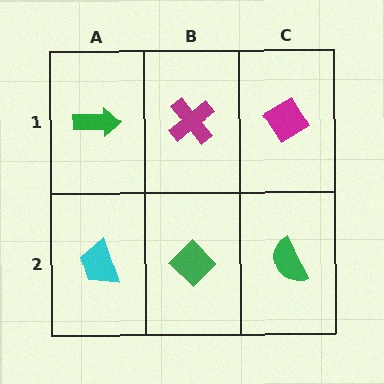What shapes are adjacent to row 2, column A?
A green arrow (row 1, column A), a green diamond (row 2, column B).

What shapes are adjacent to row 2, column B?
A magenta cross (row 1, column B), a cyan trapezoid (row 2, column A), a green semicircle (row 2, column C).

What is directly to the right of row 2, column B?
A green semicircle.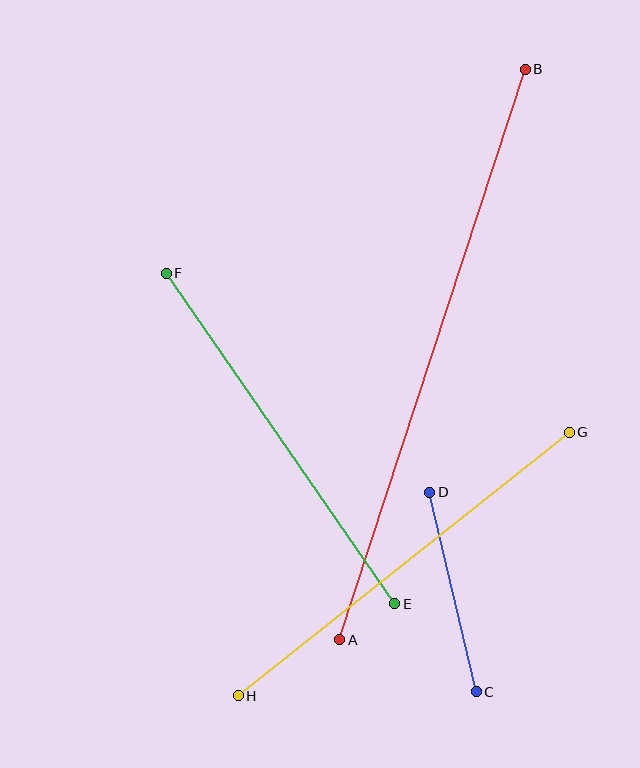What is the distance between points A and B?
The distance is approximately 600 pixels.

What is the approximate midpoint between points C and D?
The midpoint is at approximately (453, 592) pixels.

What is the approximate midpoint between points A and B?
The midpoint is at approximately (432, 355) pixels.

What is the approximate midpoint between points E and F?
The midpoint is at approximately (281, 439) pixels.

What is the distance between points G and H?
The distance is approximately 423 pixels.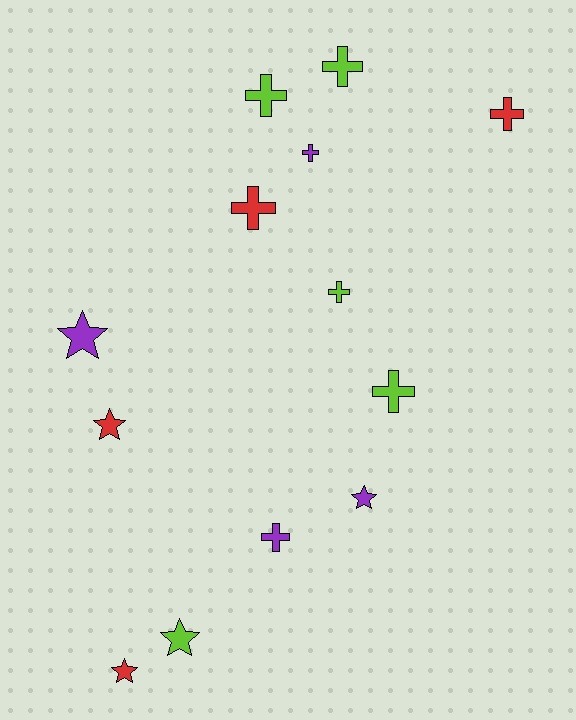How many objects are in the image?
There are 13 objects.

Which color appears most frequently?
Lime, with 5 objects.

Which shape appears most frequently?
Cross, with 8 objects.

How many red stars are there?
There are 2 red stars.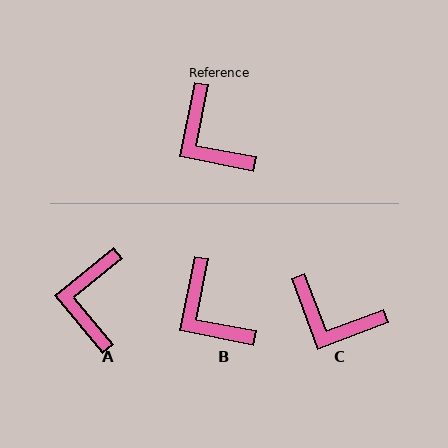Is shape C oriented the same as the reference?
No, it is off by about 32 degrees.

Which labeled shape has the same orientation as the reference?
B.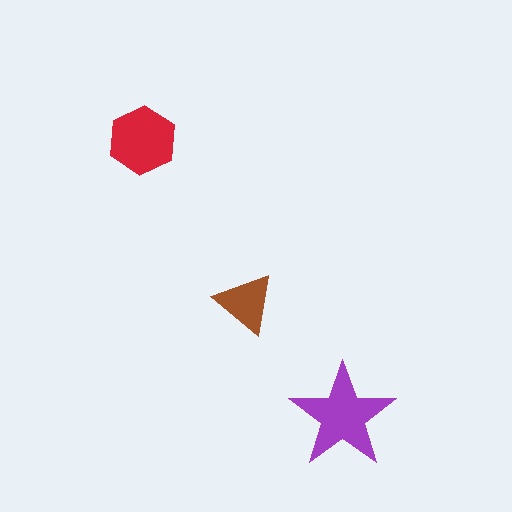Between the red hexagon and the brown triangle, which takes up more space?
The red hexagon.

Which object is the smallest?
The brown triangle.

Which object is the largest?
The purple star.